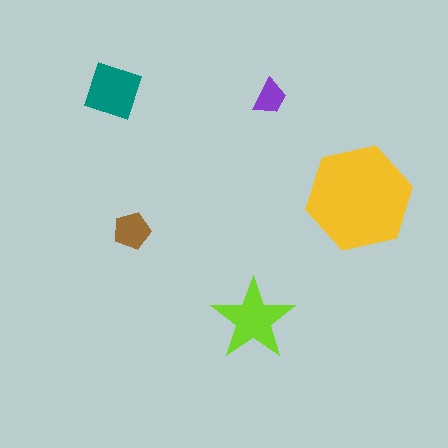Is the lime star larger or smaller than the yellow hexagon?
Smaller.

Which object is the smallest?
The purple trapezoid.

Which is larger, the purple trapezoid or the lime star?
The lime star.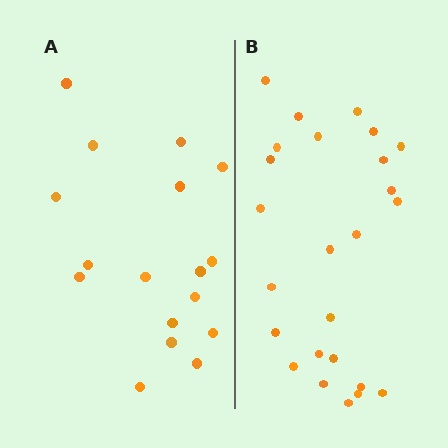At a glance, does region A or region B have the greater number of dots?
Region B (the right region) has more dots.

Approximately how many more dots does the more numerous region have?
Region B has roughly 8 or so more dots than region A.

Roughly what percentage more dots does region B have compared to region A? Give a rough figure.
About 45% more.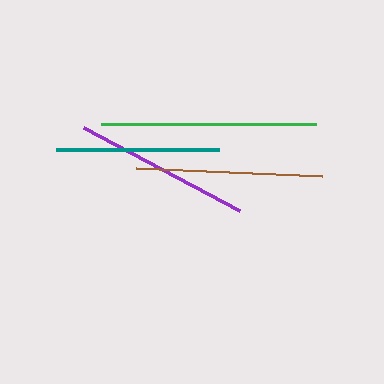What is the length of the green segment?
The green segment is approximately 216 pixels long.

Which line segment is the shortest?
The teal line is the shortest at approximately 162 pixels.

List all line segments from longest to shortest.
From longest to shortest: green, brown, purple, teal.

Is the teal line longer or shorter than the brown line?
The brown line is longer than the teal line.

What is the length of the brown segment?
The brown segment is approximately 186 pixels long.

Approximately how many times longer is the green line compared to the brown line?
The green line is approximately 1.2 times the length of the brown line.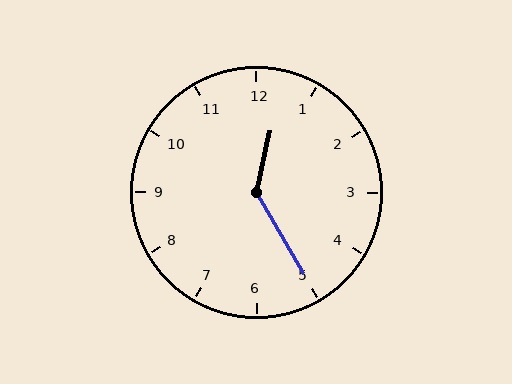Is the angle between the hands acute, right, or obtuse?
It is obtuse.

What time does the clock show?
12:25.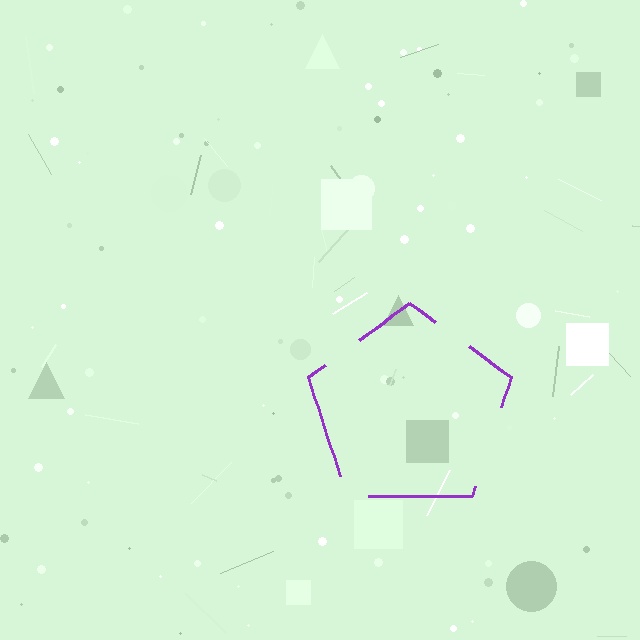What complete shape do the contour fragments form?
The contour fragments form a pentagon.